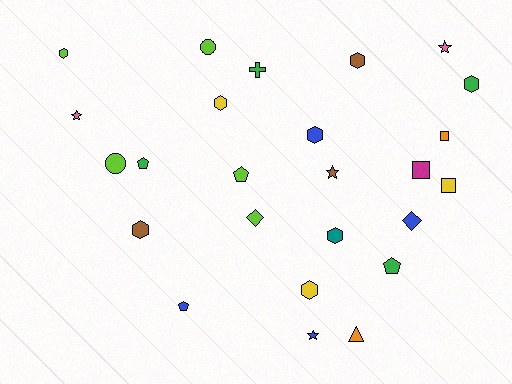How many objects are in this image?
There are 25 objects.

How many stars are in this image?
There are 4 stars.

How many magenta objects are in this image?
There is 1 magenta object.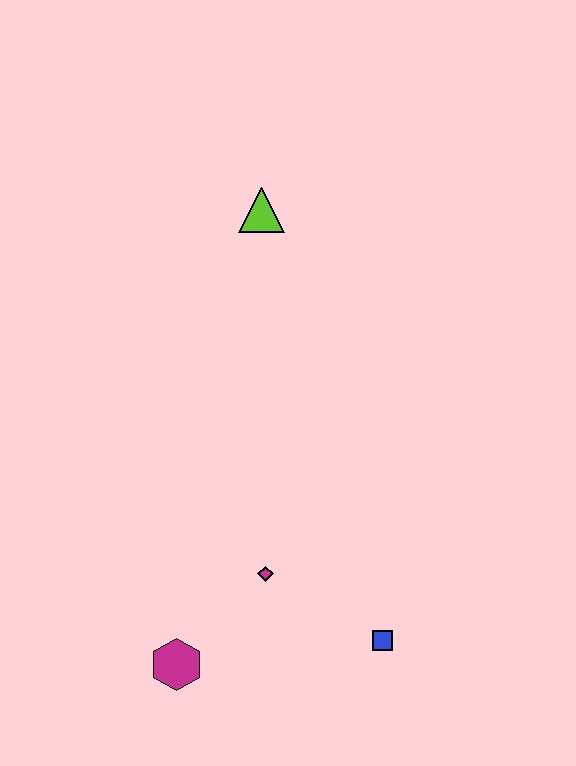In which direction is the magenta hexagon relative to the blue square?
The magenta hexagon is to the left of the blue square.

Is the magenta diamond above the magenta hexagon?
Yes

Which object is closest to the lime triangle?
The magenta diamond is closest to the lime triangle.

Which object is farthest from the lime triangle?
The magenta hexagon is farthest from the lime triangle.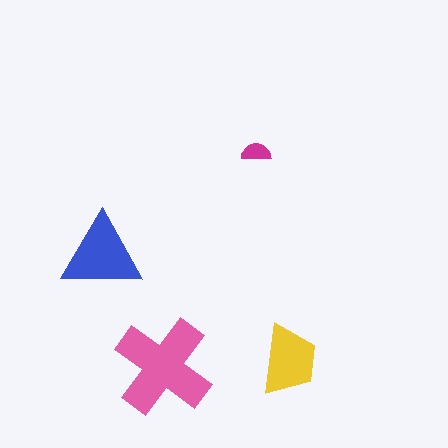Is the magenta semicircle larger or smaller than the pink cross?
Smaller.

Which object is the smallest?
The magenta semicircle.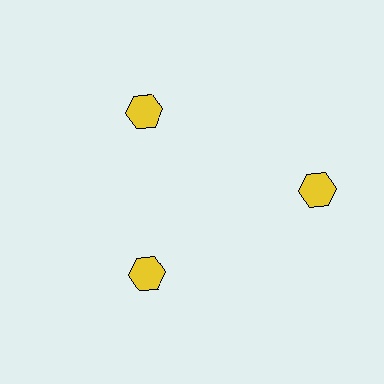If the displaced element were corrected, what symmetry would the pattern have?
It would have 3-fold rotational symmetry — the pattern would map onto itself every 120 degrees.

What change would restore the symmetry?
The symmetry would be restored by moving it inward, back onto the ring so that all 3 hexagons sit at equal angles and equal distance from the center.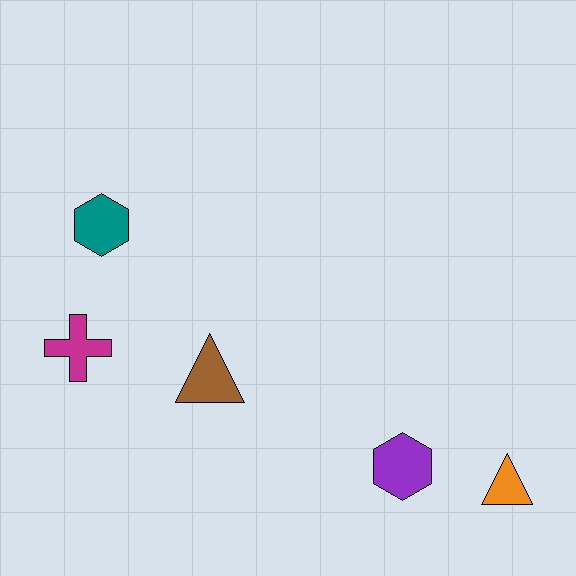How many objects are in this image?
There are 5 objects.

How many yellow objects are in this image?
There are no yellow objects.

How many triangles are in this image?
There are 2 triangles.